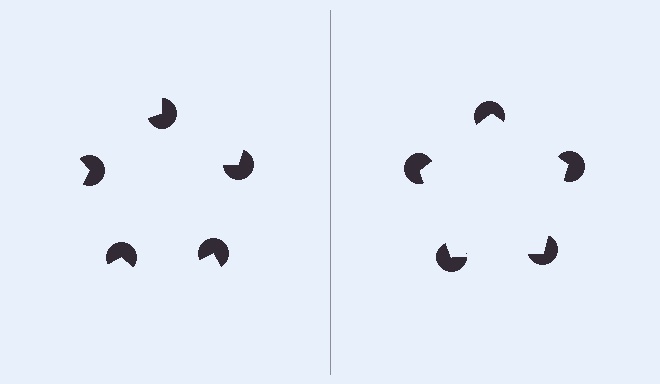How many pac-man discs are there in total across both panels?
10 — 5 on each side.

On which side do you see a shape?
An illusory pentagon appears on the right side. On the left side the wedge cuts are rotated, so no coherent shape forms.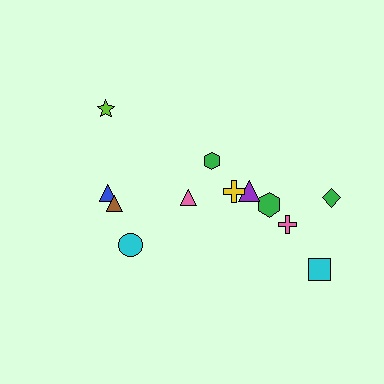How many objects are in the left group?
There are 5 objects.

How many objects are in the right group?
There are 7 objects.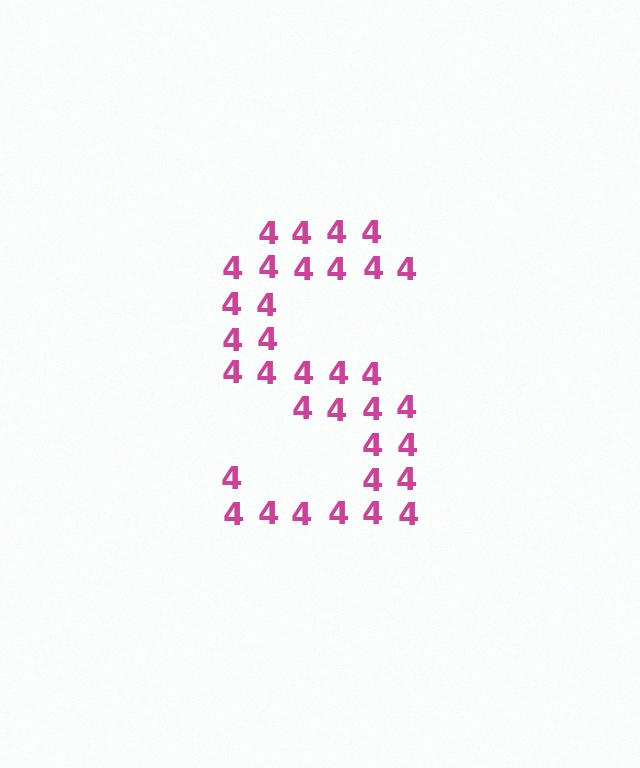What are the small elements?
The small elements are digit 4's.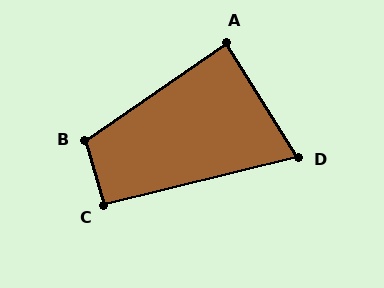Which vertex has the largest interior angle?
B, at approximately 108 degrees.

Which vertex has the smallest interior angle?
D, at approximately 72 degrees.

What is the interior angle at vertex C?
Approximately 93 degrees (approximately right).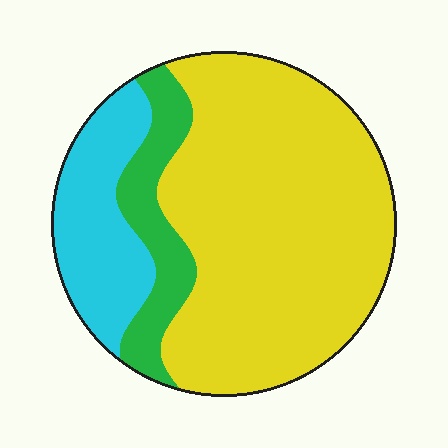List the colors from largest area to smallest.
From largest to smallest: yellow, cyan, green.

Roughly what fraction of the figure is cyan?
Cyan covers roughly 20% of the figure.